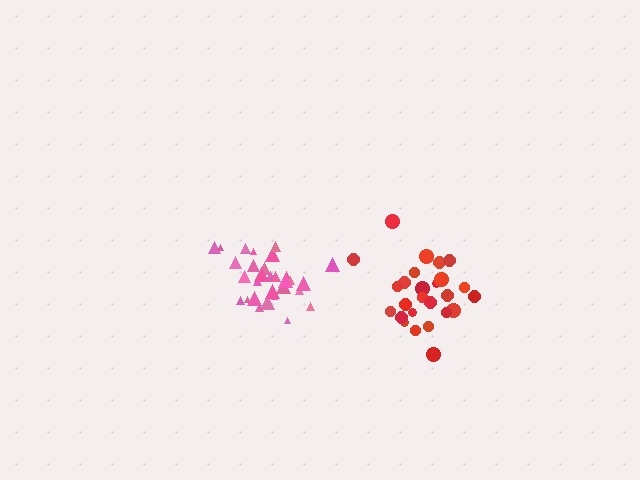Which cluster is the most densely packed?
Pink.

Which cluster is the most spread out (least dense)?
Red.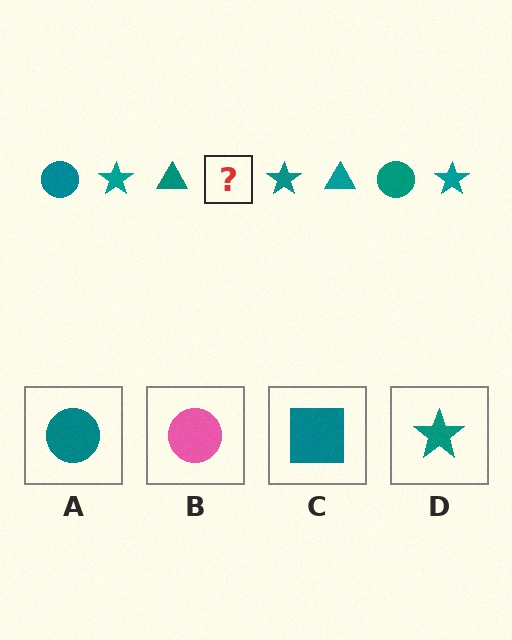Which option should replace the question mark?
Option A.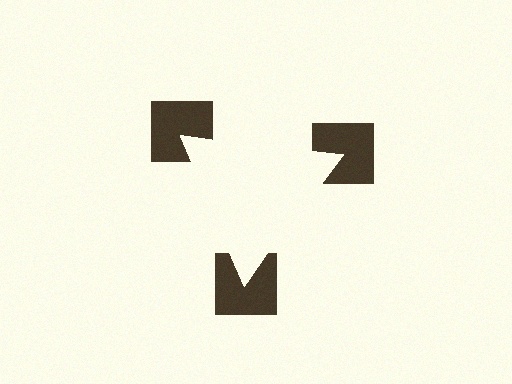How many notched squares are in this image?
There are 3 — one at each vertex of the illusory triangle.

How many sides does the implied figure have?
3 sides.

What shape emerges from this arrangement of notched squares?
An illusory triangle — its edges are inferred from the aligned wedge cuts in the notched squares, not physically drawn.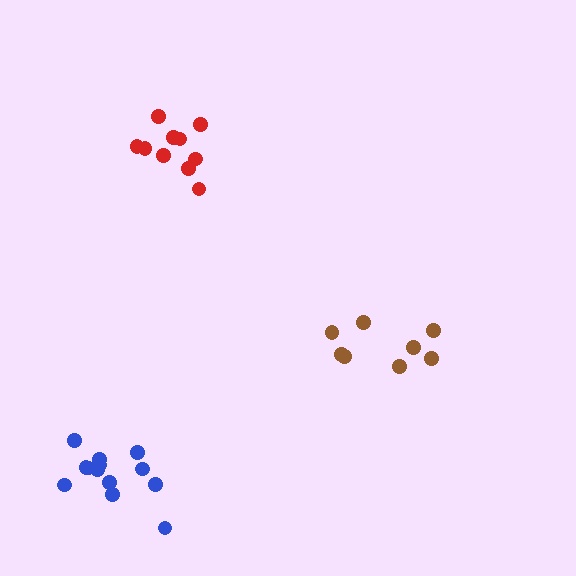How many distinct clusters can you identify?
There are 3 distinct clusters.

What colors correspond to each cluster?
The clusters are colored: blue, brown, red.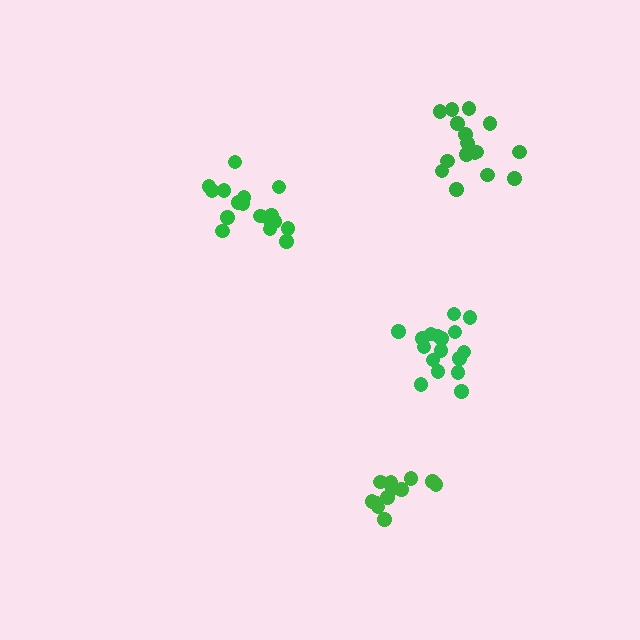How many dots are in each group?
Group 1: 17 dots, Group 2: 13 dots, Group 3: 17 dots, Group 4: 16 dots (63 total).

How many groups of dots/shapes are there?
There are 4 groups.